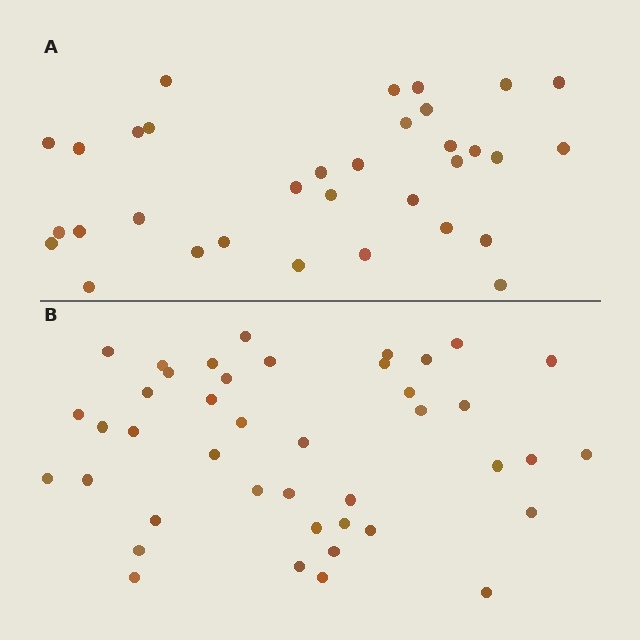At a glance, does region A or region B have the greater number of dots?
Region B (the bottom region) has more dots.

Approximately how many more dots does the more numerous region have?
Region B has roughly 8 or so more dots than region A.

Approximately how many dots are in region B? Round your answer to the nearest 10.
About 40 dots. (The exact count is 42, which rounds to 40.)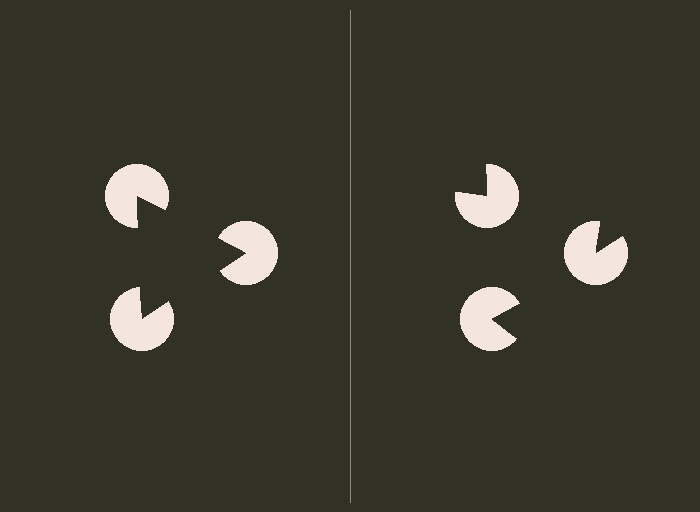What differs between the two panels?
The pac-man discs are positioned identically on both sides; only the wedge orientations differ. On the left they align to a triangle; on the right they are misaligned.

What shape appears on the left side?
An illusory triangle.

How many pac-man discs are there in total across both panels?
6 — 3 on each side.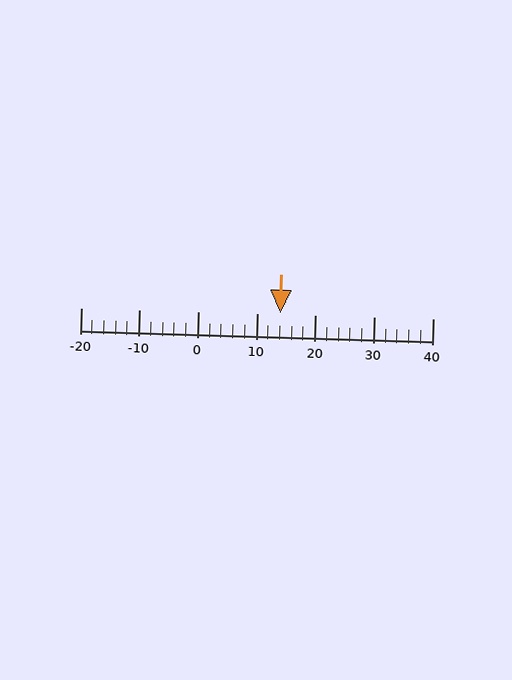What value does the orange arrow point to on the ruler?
The orange arrow points to approximately 14.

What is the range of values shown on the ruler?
The ruler shows values from -20 to 40.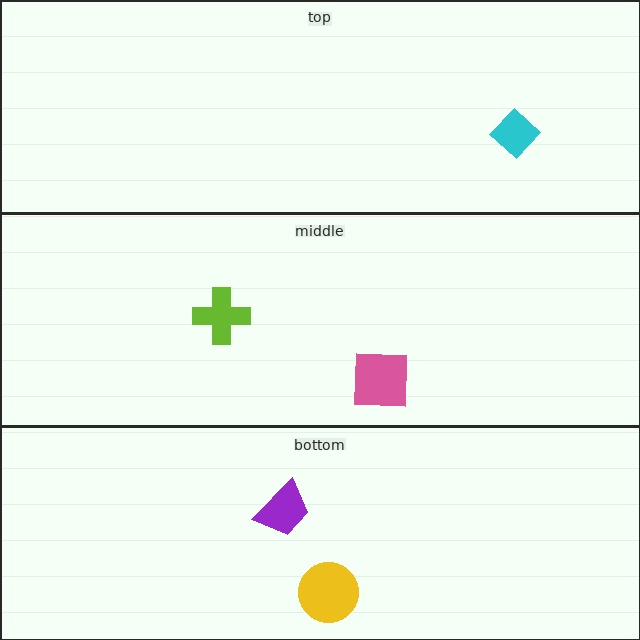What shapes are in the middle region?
The pink square, the lime cross.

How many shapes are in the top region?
1.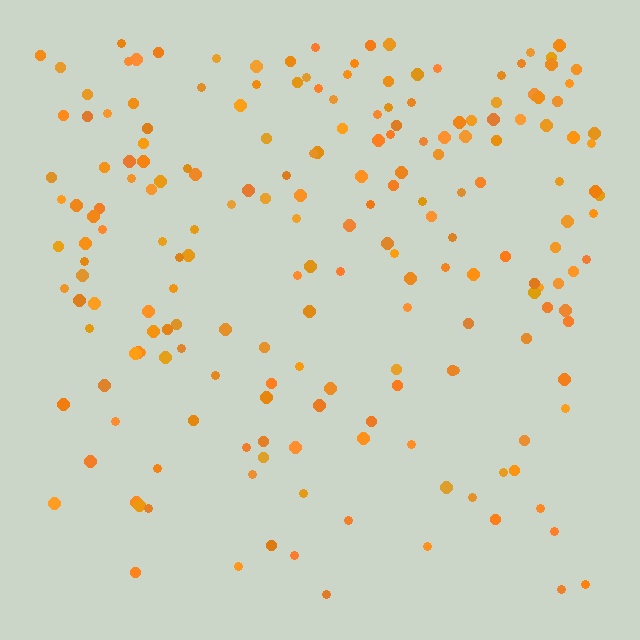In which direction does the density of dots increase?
From bottom to top, with the top side densest.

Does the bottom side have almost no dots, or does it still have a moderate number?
Still a moderate number, just noticeably fewer than the top.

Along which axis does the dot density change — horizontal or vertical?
Vertical.